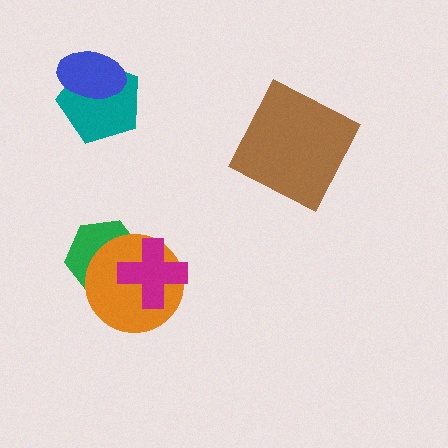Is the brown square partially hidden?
No, no other shape covers it.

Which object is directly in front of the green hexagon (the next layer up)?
The orange circle is directly in front of the green hexagon.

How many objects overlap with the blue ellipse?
1 object overlaps with the blue ellipse.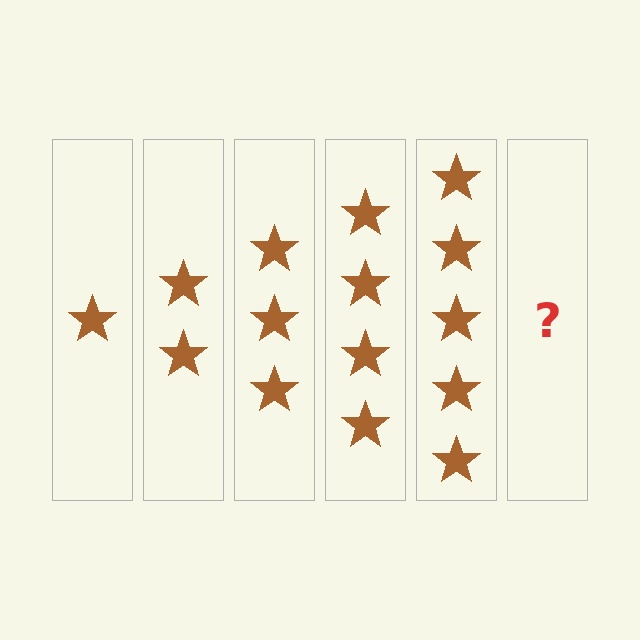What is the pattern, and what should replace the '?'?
The pattern is that each step adds one more star. The '?' should be 6 stars.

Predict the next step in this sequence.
The next step is 6 stars.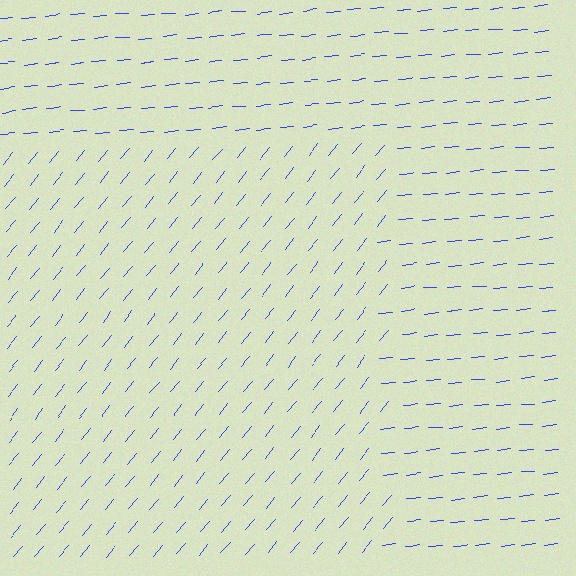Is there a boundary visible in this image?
Yes, there is a texture boundary formed by a change in line orientation.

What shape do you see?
I see a rectangle.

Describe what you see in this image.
The image is filled with small blue line segments. A rectangle region in the image has lines oriented differently from the surrounding lines, creating a visible texture boundary.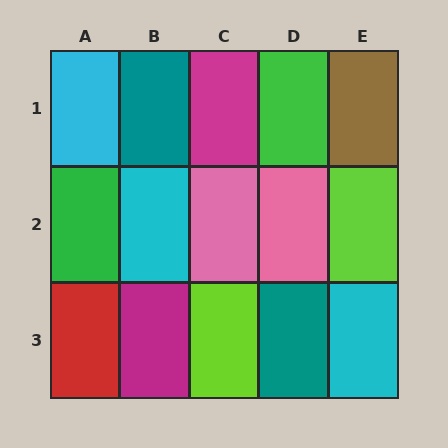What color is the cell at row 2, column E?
Lime.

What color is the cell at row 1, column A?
Cyan.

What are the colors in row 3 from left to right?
Red, magenta, lime, teal, cyan.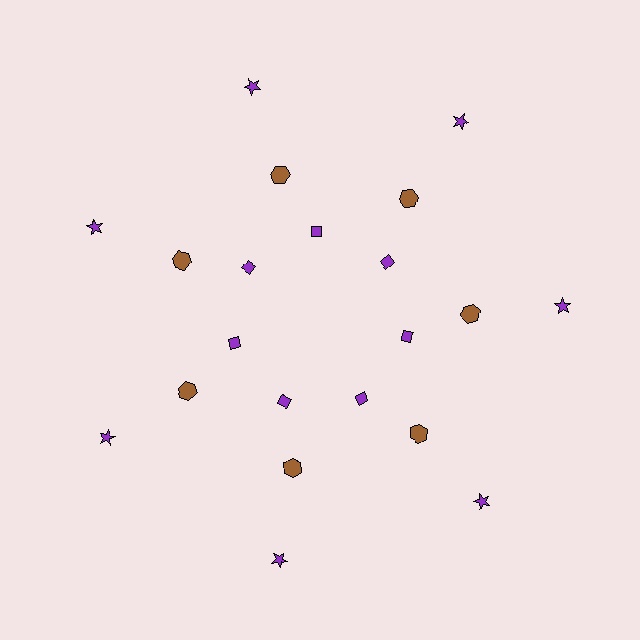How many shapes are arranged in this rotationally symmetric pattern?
There are 21 shapes, arranged in 7 groups of 3.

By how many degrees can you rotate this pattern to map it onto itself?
The pattern maps onto itself every 51 degrees of rotation.